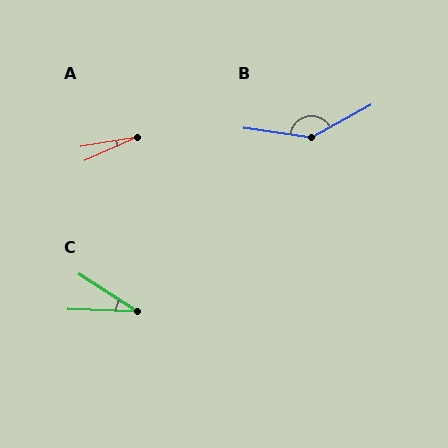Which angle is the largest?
B, at approximately 143 degrees.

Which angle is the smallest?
A, at approximately 15 degrees.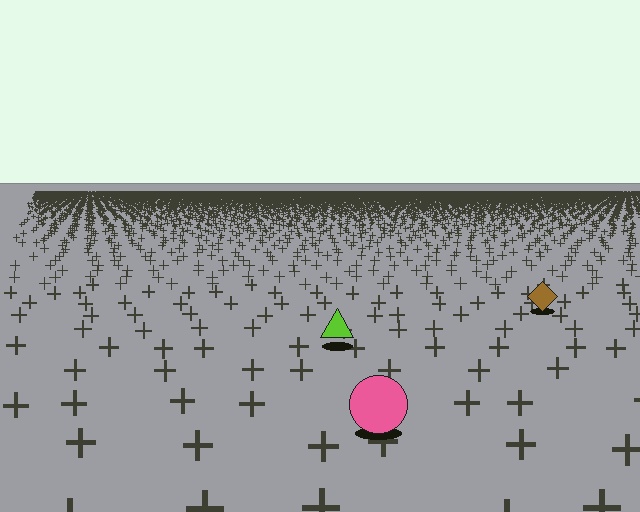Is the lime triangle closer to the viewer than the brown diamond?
Yes. The lime triangle is closer — you can tell from the texture gradient: the ground texture is coarser near it.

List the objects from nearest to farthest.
From nearest to farthest: the pink circle, the lime triangle, the brown diamond.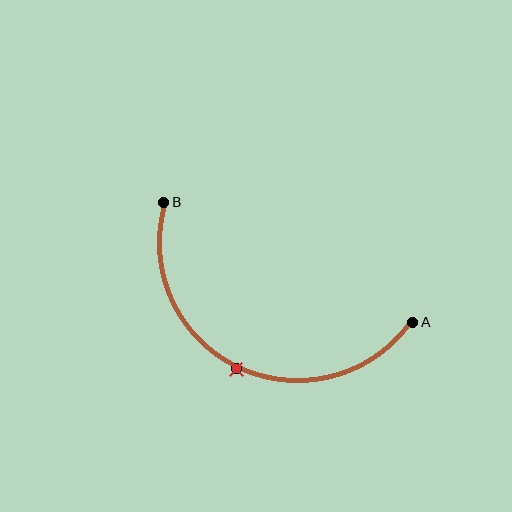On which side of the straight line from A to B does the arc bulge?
The arc bulges below the straight line connecting A and B.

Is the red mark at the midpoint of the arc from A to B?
Yes. The red mark lies on the arc at equal arc-length from both A and B — it is the arc midpoint.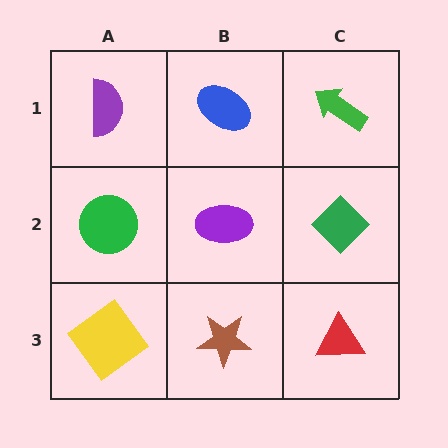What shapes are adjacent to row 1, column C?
A green diamond (row 2, column C), a blue ellipse (row 1, column B).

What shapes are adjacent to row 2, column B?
A blue ellipse (row 1, column B), a brown star (row 3, column B), a green circle (row 2, column A), a green diamond (row 2, column C).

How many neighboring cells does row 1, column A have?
2.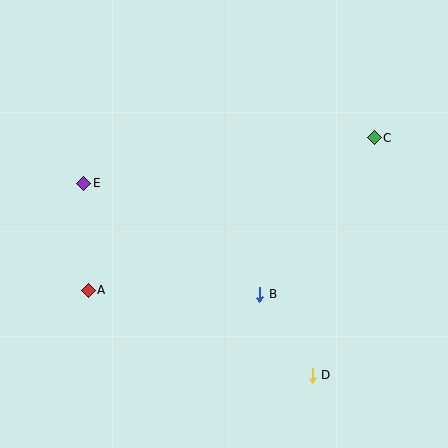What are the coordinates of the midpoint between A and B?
The midpoint between A and B is at (174, 292).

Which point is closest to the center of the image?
Point B at (260, 294) is closest to the center.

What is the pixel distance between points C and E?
The distance between C and E is 294 pixels.